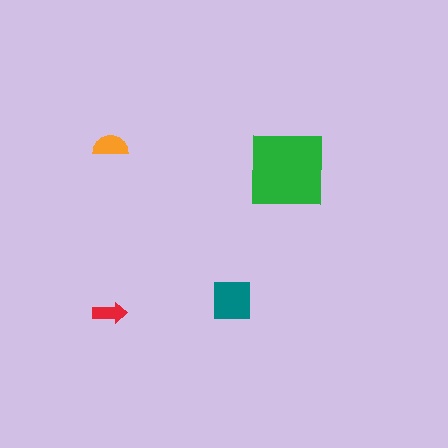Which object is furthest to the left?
The red arrow is leftmost.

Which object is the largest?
The green square.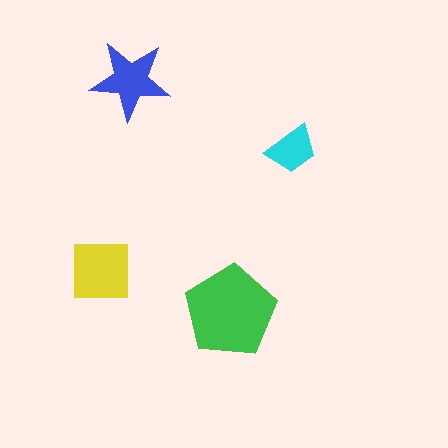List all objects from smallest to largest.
The cyan trapezoid, the blue star, the yellow square, the green pentagon.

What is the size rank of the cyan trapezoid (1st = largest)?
4th.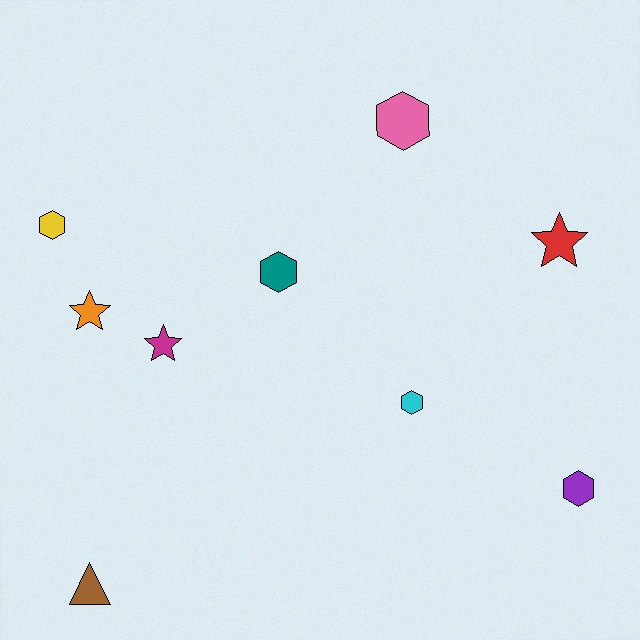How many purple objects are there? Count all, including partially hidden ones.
There is 1 purple object.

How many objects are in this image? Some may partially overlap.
There are 9 objects.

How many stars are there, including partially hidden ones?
There are 3 stars.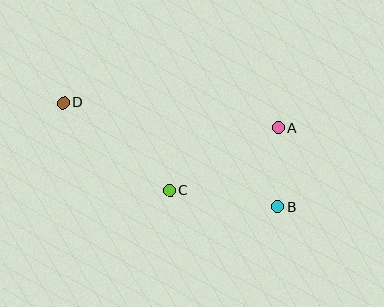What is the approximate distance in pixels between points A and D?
The distance between A and D is approximately 216 pixels.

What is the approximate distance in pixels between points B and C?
The distance between B and C is approximately 109 pixels.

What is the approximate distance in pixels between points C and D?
The distance between C and D is approximately 137 pixels.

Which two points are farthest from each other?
Points B and D are farthest from each other.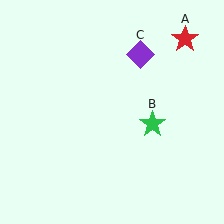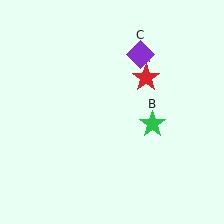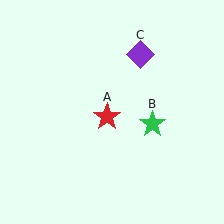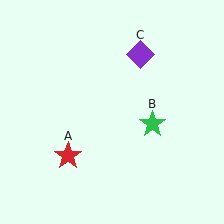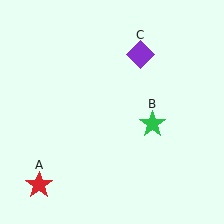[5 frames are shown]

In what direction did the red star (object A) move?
The red star (object A) moved down and to the left.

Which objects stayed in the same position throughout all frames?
Green star (object B) and purple diamond (object C) remained stationary.